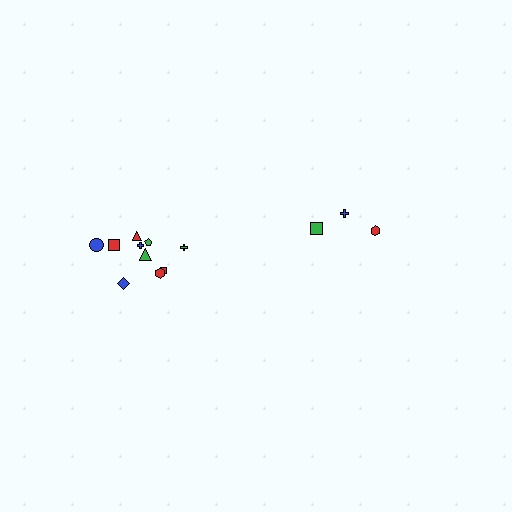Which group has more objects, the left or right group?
The left group.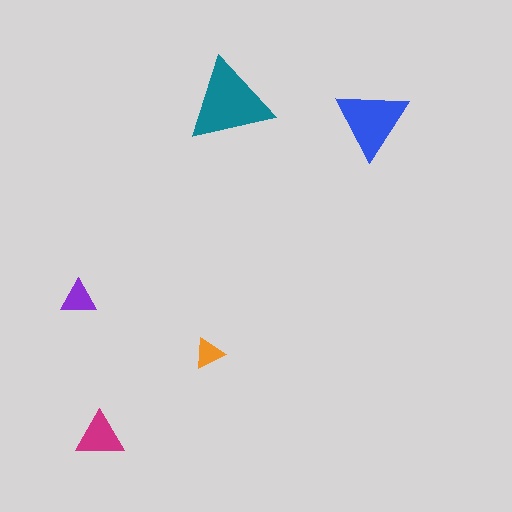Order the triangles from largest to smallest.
the teal one, the blue one, the magenta one, the purple one, the orange one.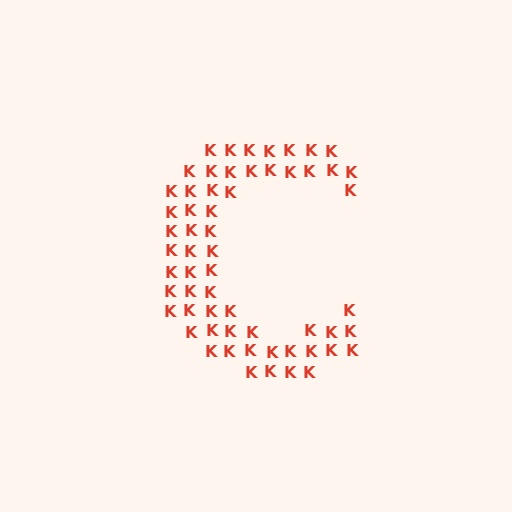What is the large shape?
The large shape is the letter C.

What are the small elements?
The small elements are letter K's.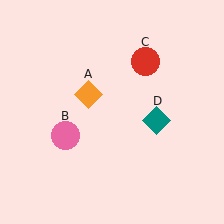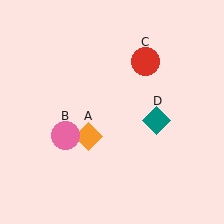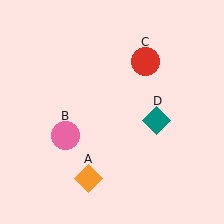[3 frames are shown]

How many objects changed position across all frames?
1 object changed position: orange diamond (object A).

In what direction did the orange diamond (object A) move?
The orange diamond (object A) moved down.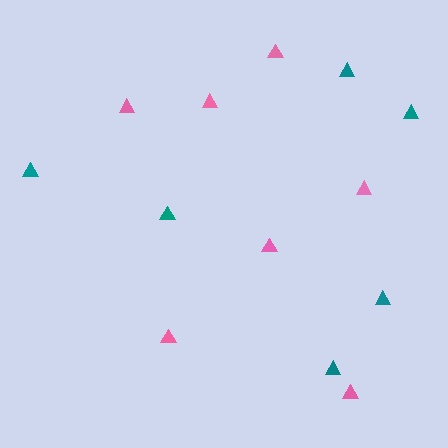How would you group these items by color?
There are 2 groups: one group of teal triangles (6) and one group of pink triangles (7).